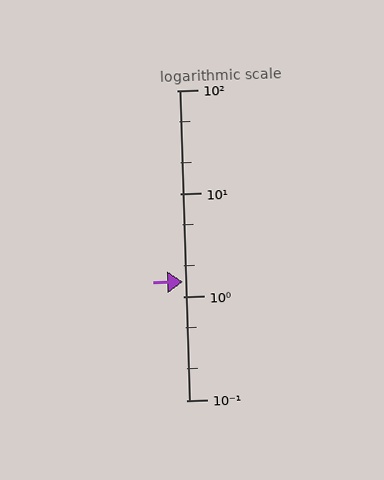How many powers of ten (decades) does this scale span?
The scale spans 3 decades, from 0.1 to 100.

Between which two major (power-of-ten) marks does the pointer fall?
The pointer is between 1 and 10.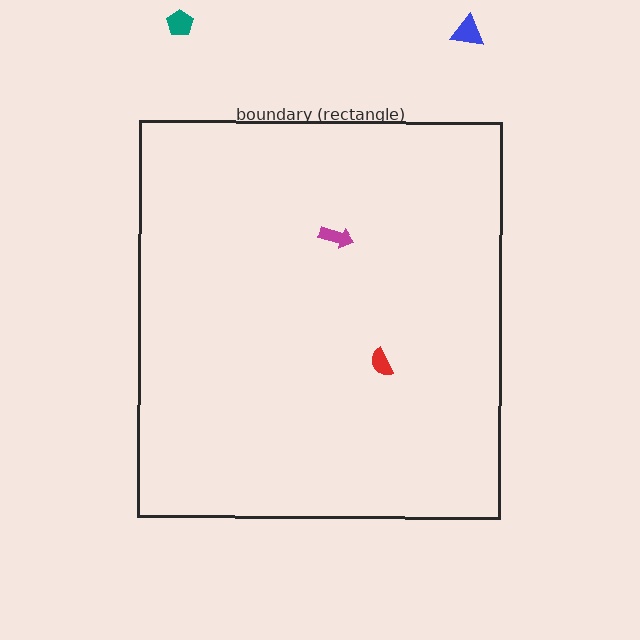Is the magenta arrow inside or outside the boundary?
Inside.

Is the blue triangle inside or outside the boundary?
Outside.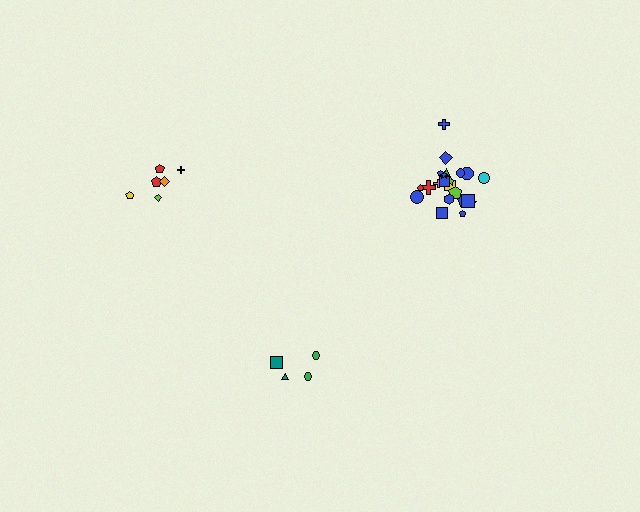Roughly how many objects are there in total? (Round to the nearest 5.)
Roughly 30 objects in total.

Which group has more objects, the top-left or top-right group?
The top-right group.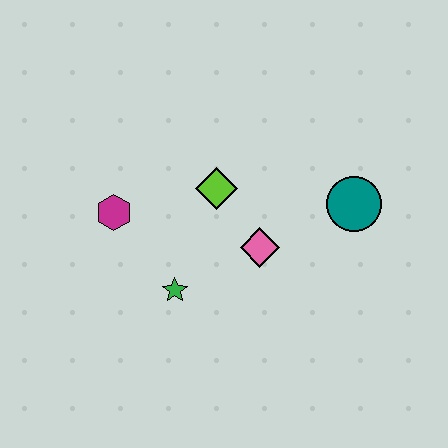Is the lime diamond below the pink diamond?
No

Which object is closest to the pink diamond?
The lime diamond is closest to the pink diamond.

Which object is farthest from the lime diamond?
The teal circle is farthest from the lime diamond.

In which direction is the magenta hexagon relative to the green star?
The magenta hexagon is above the green star.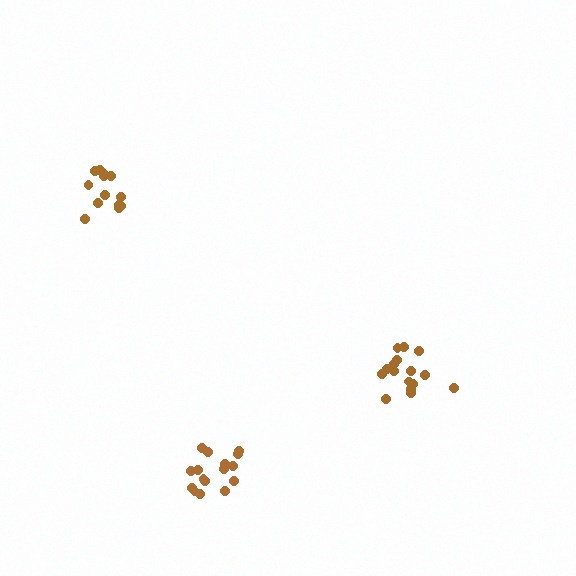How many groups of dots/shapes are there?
There are 3 groups.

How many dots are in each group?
Group 1: 16 dots, Group 2: 13 dots, Group 3: 16 dots (45 total).